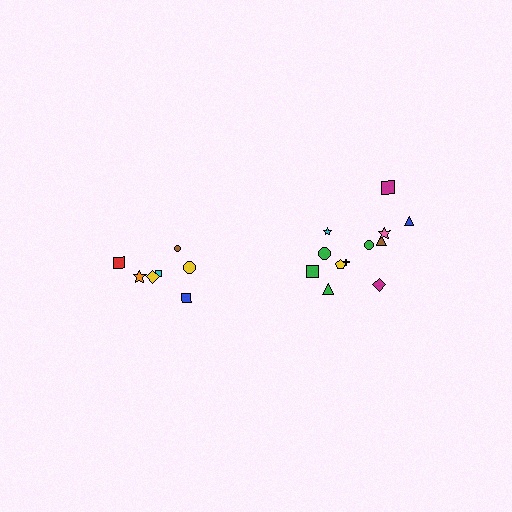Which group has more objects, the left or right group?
The right group.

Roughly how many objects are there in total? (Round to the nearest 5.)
Roughly 20 objects in total.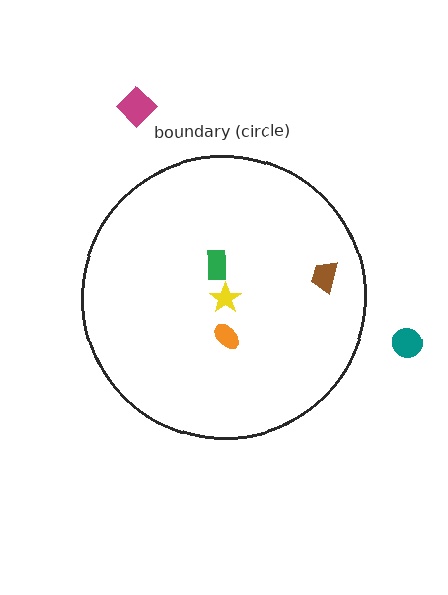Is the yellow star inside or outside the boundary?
Inside.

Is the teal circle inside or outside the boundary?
Outside.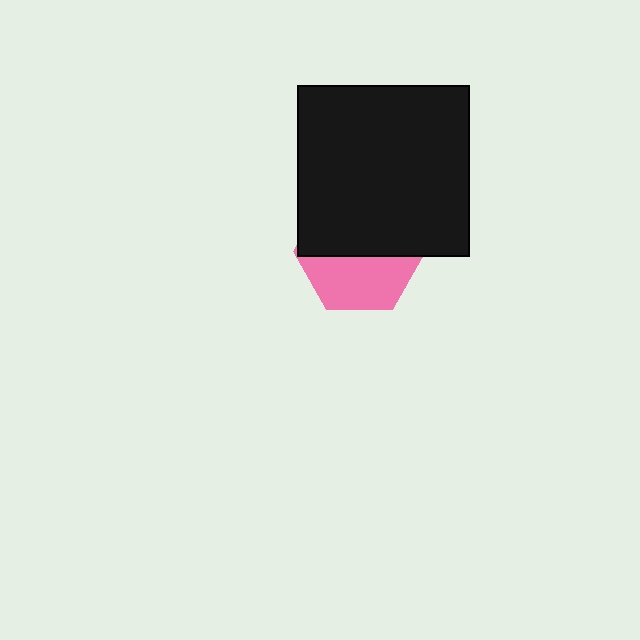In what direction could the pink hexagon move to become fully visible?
The pink hexagon could move down. That would shift it out from behind the black square entirely.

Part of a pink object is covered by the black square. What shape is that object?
It is a hexagon.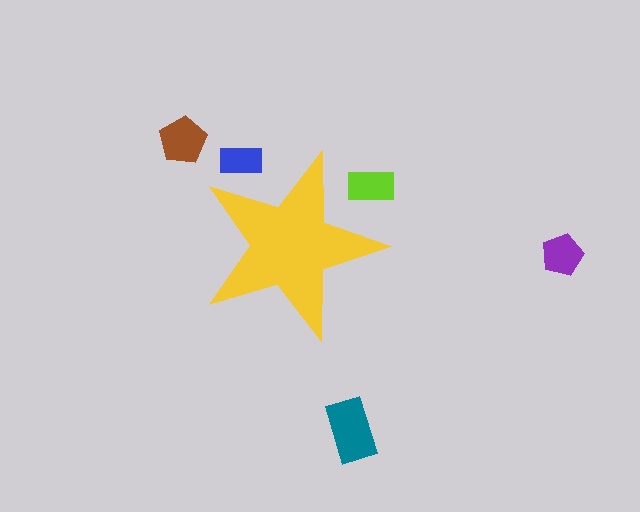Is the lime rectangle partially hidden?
Yes, the lime rectangle is partially hidden behind the yellow star.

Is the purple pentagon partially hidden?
No, the purple pentagon is fully visible.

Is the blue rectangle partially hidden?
Yes, the blue rectangle is partially hidden behind the yellow star.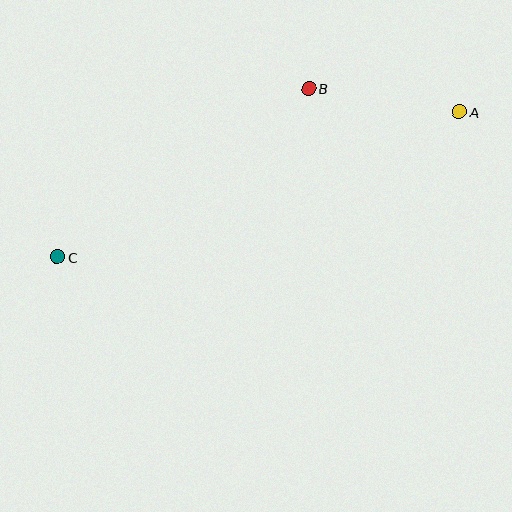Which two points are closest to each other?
Points A and B are closest to each other.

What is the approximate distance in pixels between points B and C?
The distance between B and C is approximately 302 pixels.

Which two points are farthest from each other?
Points A and C are farthest from each other.